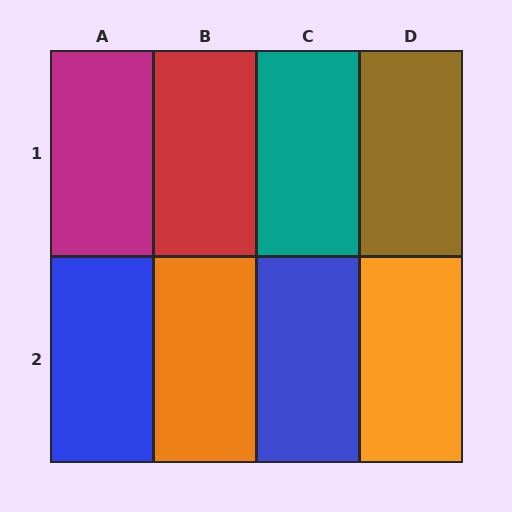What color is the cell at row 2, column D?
Orange.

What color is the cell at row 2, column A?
Blue.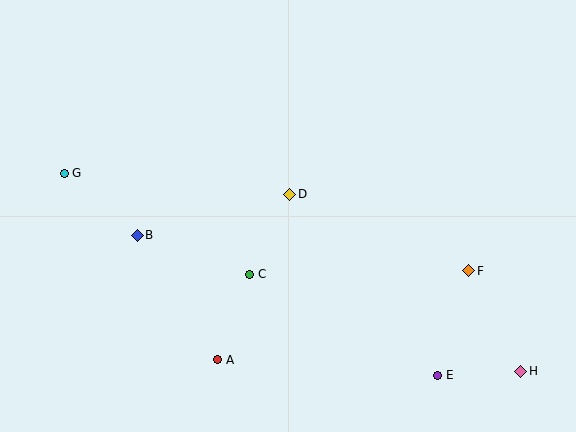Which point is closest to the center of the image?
Point D at (290, 194) is closest to the center.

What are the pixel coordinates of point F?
Point F is at (469, 271).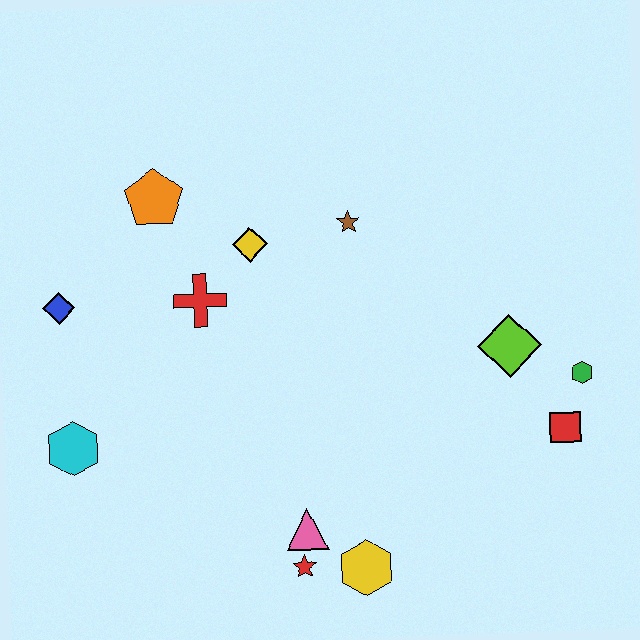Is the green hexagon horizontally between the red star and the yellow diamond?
No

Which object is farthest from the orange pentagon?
The red square is farthest from the orange pentagon.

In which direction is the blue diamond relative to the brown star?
The blue diamond is to the left of the brown star.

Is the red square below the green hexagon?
Yes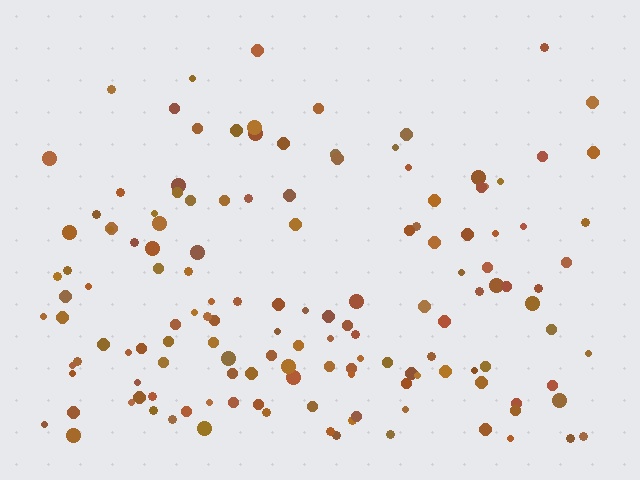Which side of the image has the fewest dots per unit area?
The top.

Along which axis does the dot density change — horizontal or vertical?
Vertical.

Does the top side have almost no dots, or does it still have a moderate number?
Still a moderate number, just noticeably fewer than the bottom.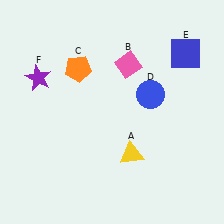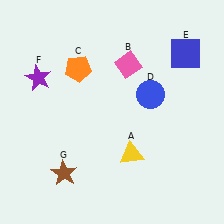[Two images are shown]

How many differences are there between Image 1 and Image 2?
There is 1 difference between the two images.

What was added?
A brown star (G) was added in Image 2.